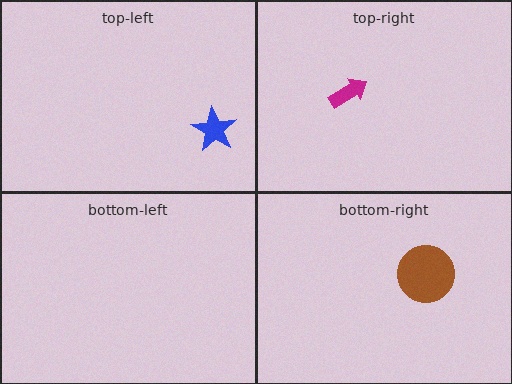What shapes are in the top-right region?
The magenta arrow.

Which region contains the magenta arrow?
The top-right region.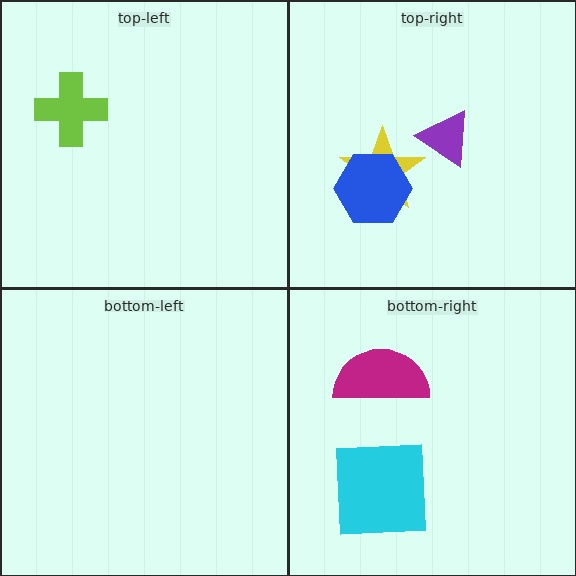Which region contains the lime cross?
The top-left region.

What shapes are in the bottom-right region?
The cyan square, the magenta semicircle.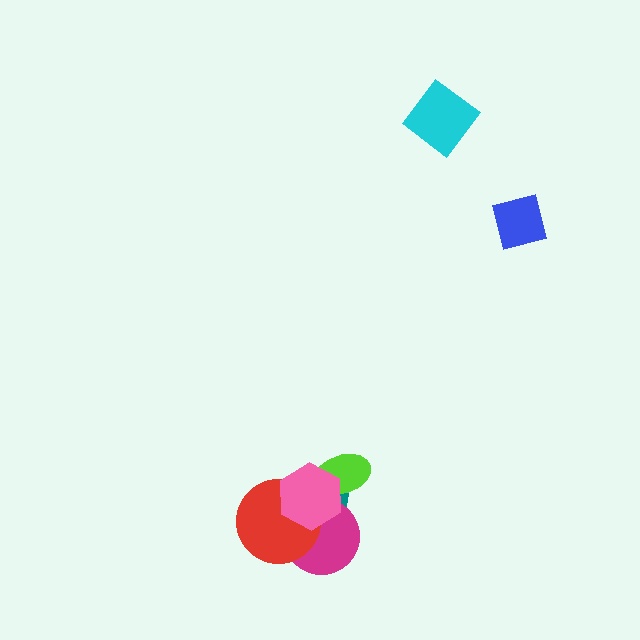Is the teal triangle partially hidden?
Yes, it is partially covered by another shape.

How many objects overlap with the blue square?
0 objects overlap with the blue square.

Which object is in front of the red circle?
The pink hexagon is in front of the red circle.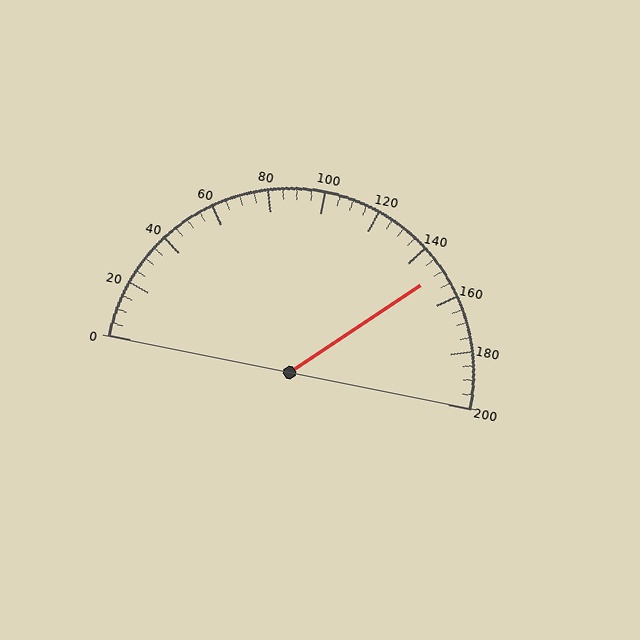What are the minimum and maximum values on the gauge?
The gauge ranges from 0 to 200.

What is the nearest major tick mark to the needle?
The nearest major tick mark is 160.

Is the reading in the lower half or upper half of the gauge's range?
The reading is in the upper half of the range (0 to 200).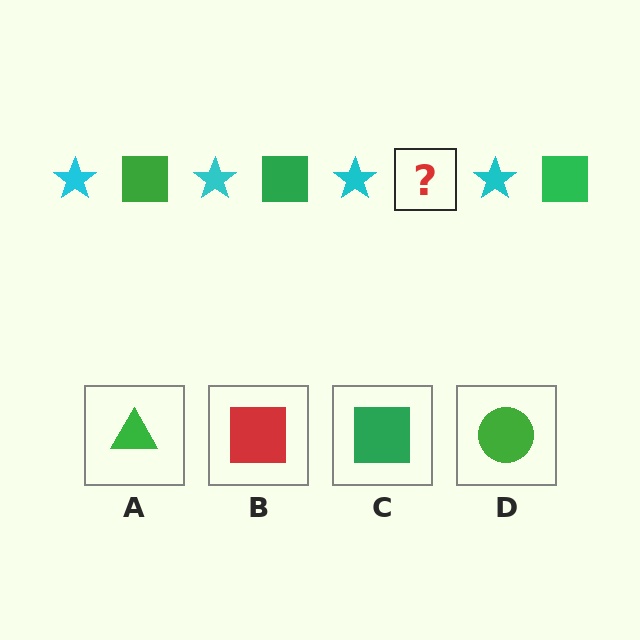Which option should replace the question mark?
Option C.